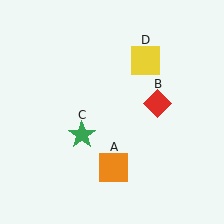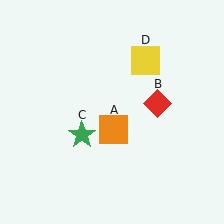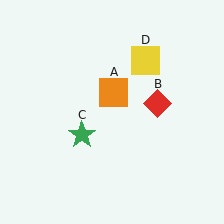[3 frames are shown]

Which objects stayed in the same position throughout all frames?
Red diamond (object B) and green star (object C) and yellow square (object D) remained stationary.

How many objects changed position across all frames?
1 object changed position: orange square (object A).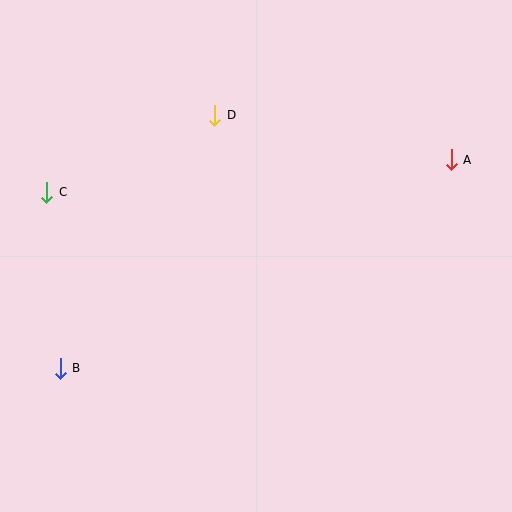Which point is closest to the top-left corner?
Point C is closest to the top-left corner.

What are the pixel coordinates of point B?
Point B is at (60, 368).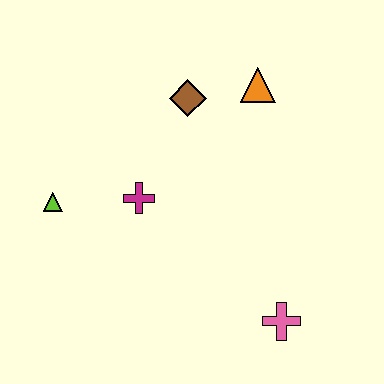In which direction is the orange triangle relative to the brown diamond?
The orange triangle is to the right of the brown diamond.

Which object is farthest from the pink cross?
The lime triangle is farthest from the pink cross.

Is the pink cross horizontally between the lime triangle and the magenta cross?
No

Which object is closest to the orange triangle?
The brown diamond is closest to the orange triangle.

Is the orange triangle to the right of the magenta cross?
Yes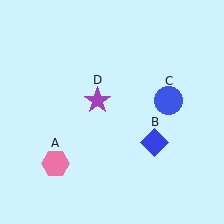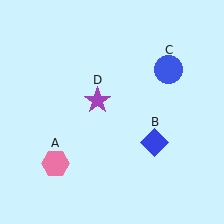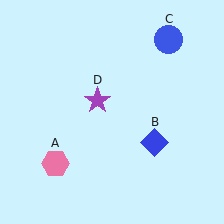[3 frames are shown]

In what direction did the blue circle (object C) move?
The blue circle (object C) moved up.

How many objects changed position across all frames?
1 object changed position: blue circle (object C).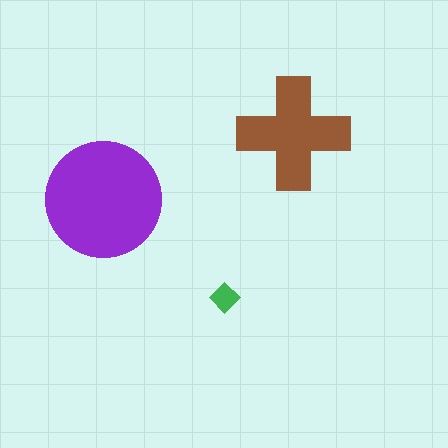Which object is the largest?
The purple circle.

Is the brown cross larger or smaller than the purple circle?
Smaller.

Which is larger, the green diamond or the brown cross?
The brown cross.